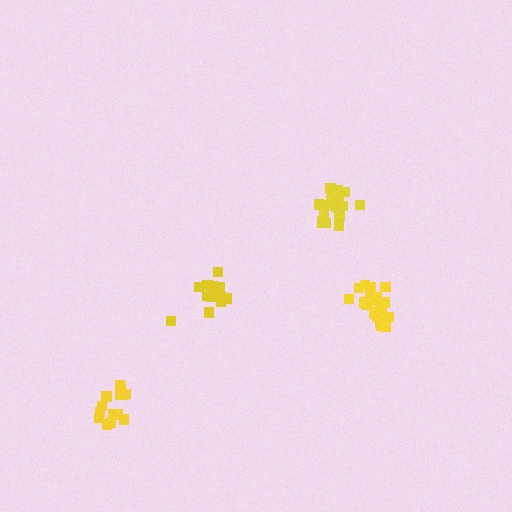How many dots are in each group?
Group 1: 21 dots, Group 2: 15 dots, Group 3: 21 dots, Group 4: 15 dots (72 total).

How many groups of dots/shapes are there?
There are 4 groups.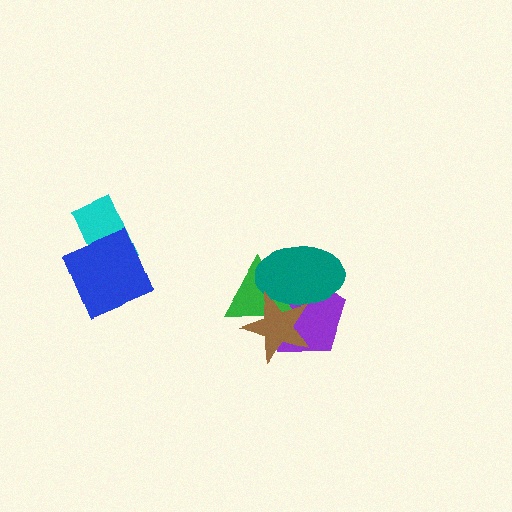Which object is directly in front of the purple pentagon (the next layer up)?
The green triangle is directly in front of the purple pentagon.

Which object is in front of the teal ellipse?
The brown star is in front of the teal ellipse.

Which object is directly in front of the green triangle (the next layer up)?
The teal ellipse is directly in front of the green triangle.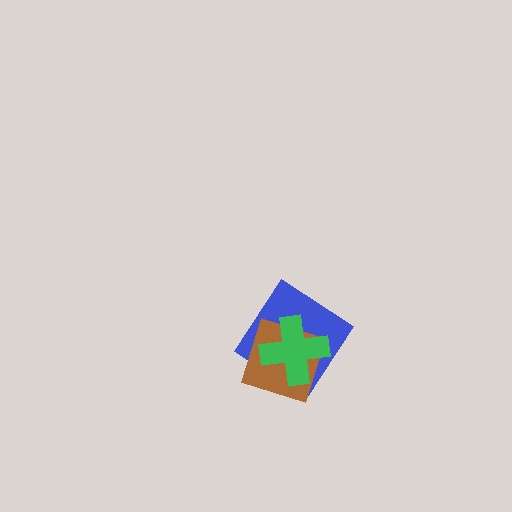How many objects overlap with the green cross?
2 objects overlap with the green cross.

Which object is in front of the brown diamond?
The green cross is in front of the brown diamond.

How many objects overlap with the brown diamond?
2 objects overlap with the brown diamond.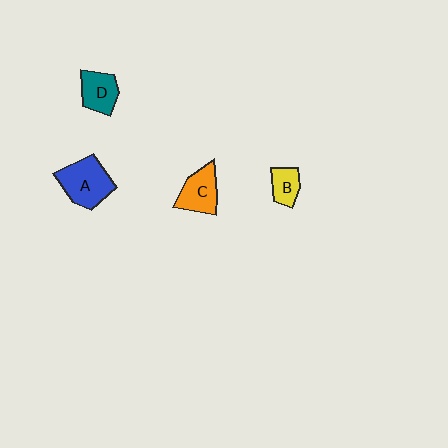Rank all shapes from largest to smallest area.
From largest to smallest: A (blue), C (orange), D (teal), B (yellow).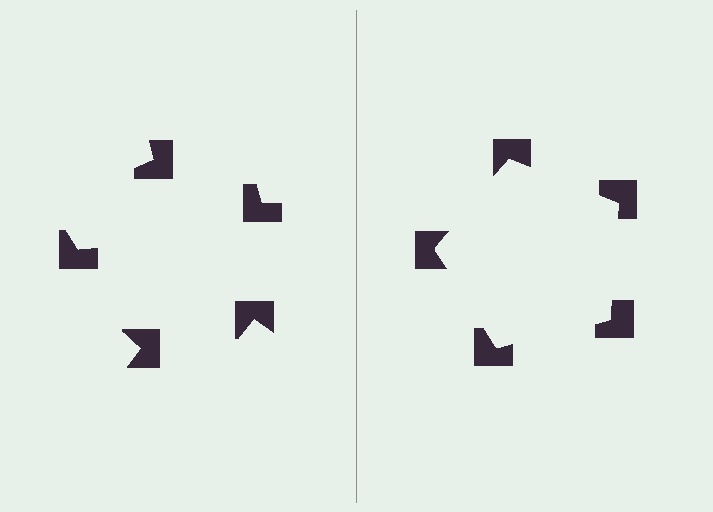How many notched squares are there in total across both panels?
10 — 5 on each side.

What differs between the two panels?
The notched squares are positioned identically on both sides; only the wedge orientations differ. On the right they align to a pentagon; on the left they are misaligned.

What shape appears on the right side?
An illusory pentagon.